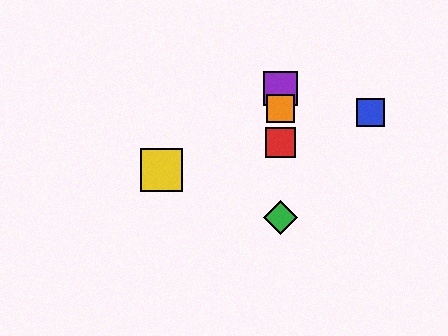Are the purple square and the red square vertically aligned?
Yes, both are at x≈280.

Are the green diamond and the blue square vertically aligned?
No, the green diamond is at x≈280 and the blue square is at x≈371.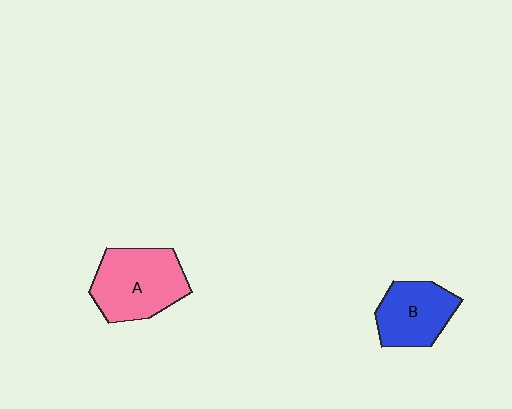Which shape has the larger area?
Shape A (pink).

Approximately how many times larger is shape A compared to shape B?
Approximately 1.3 times.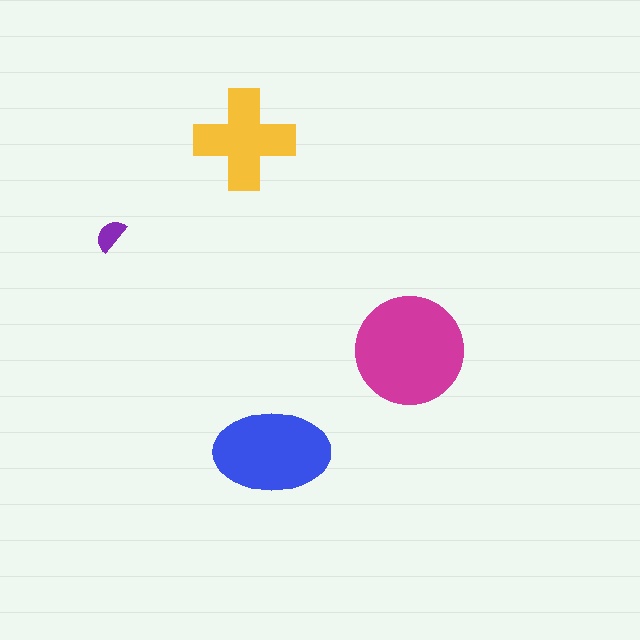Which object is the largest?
The magenta circle.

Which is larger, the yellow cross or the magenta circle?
The magenta circle.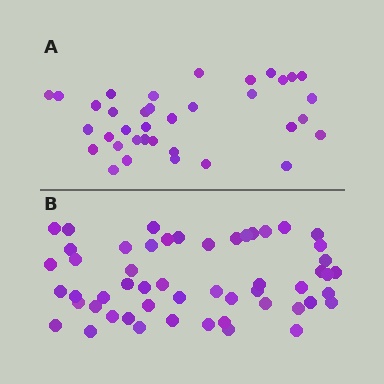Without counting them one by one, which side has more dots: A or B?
Region B (the bottom region) has more dots.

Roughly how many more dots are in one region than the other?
Region B has approximately 15 more dots than region A.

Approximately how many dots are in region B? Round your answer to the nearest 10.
About 50 dots. (The exact count is 53, which rounds to 50.)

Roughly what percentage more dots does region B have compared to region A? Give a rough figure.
About 45% more.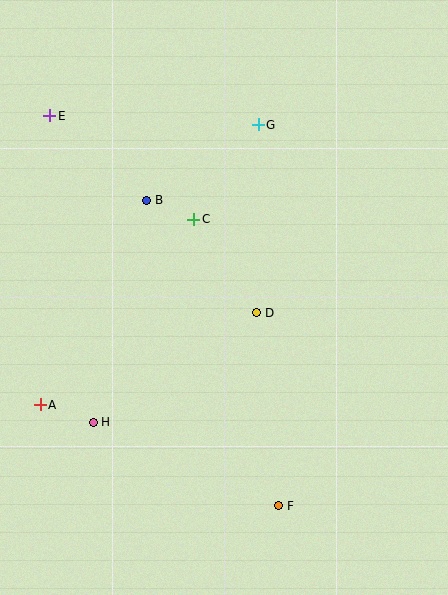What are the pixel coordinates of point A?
Point A is at (40, 405).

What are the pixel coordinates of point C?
Point C is at (194, 219).